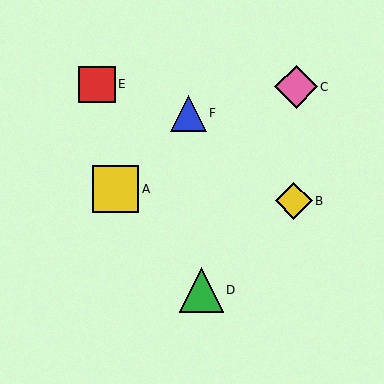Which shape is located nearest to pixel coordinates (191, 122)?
The blue triangle (labeled F) at (188, 113) is nearest to that location.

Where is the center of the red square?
The center of the red square is at (97, 84).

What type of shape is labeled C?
Shape C is a pink diamond.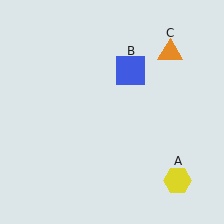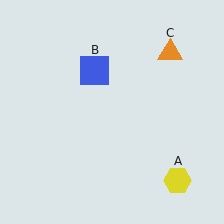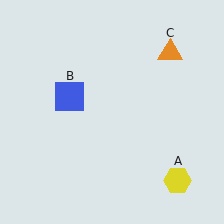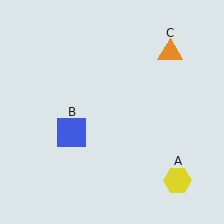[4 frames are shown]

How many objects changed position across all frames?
1 object changed position: blue square (object B).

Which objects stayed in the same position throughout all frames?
Yellow hexagon (object A) and orange triangle (object C) remained stationary.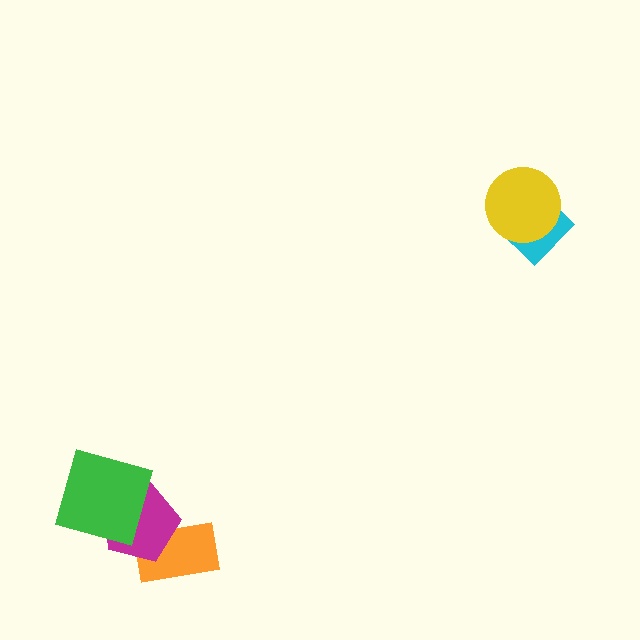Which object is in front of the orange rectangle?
The magenta pentagon is in front of the orange rectangle.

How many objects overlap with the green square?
1 object overlaps with the green square.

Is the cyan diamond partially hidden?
Yes, it is partially covered by another shape.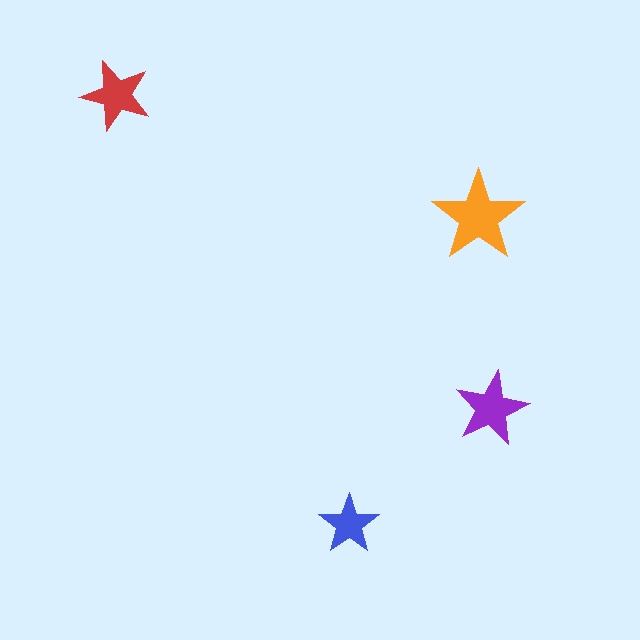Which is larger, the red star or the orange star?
The orange one.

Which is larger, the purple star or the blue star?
The purple one.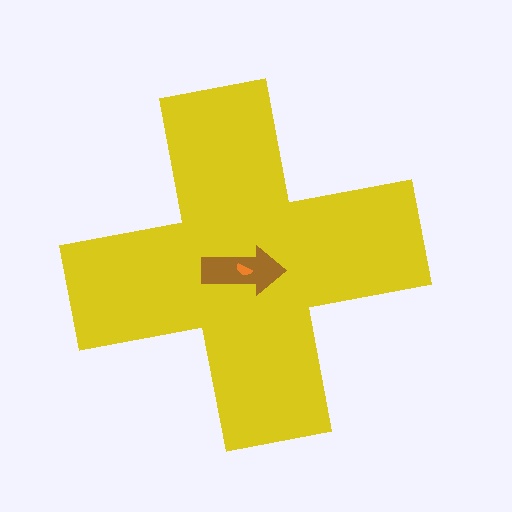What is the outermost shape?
The yellow cross.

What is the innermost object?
The orange semicircle.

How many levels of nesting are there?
3.